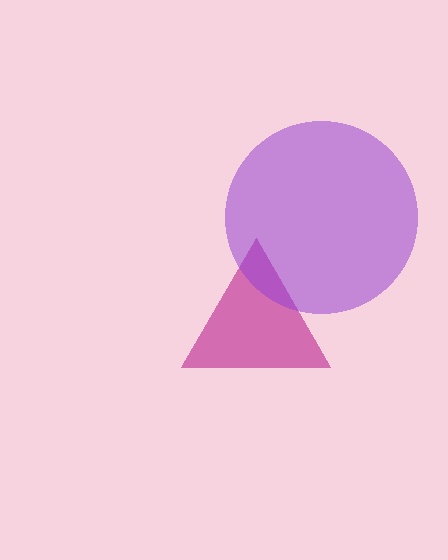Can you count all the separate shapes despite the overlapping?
Yes, there are 2 separate shapes.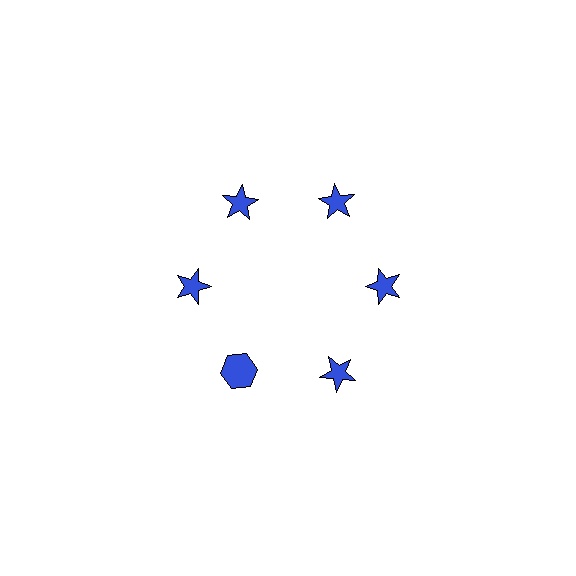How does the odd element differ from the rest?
It has a different shape: hexagon instead of star.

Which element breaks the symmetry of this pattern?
The blue hexagon at roughly the 7 o'clock position breaks the symmetry. All other shapes are blue stars.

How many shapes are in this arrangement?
There are 6 shapes arranged in a ring pattern.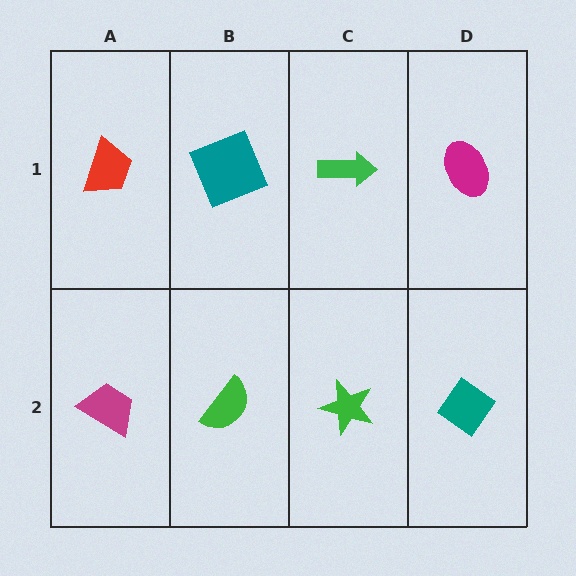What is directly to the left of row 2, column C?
A green semicircle.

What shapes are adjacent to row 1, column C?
A green star (row 2, column C), a teal square (row 1, column B), a magenta ellipse (row 1, column D).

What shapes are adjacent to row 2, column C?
A green arrow (row 1, column C), a green semicircle (row 2, column B), a teal diamond (row 2, column D).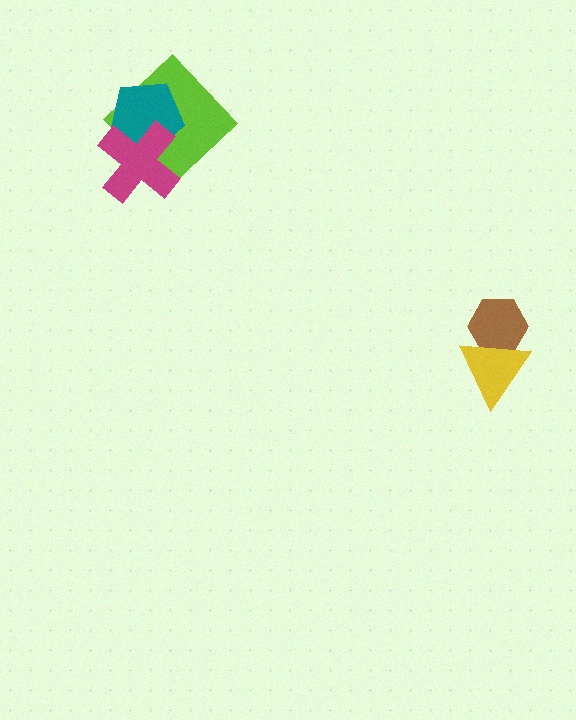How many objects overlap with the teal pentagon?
2 objects overlap with the teal pentagon.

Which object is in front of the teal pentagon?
The magenta cross is in front of the teal pentagon.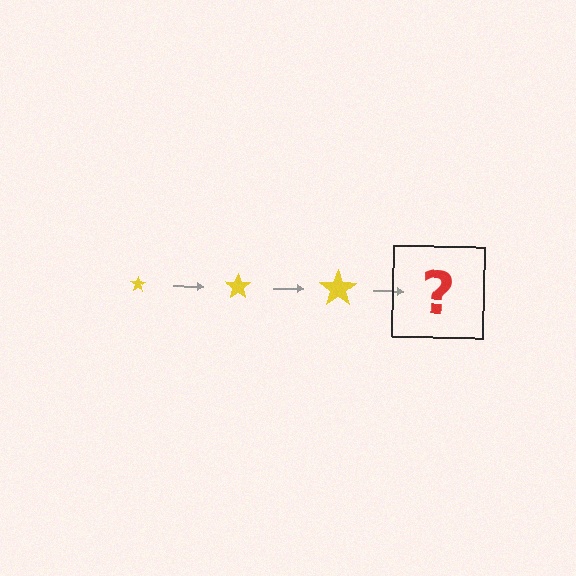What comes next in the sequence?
The next element should be a yellow star, larger than the previous one.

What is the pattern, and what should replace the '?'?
The pattern is that the star gets progressively larger each step. The '?' should be a yellow star, larger than the previous one.